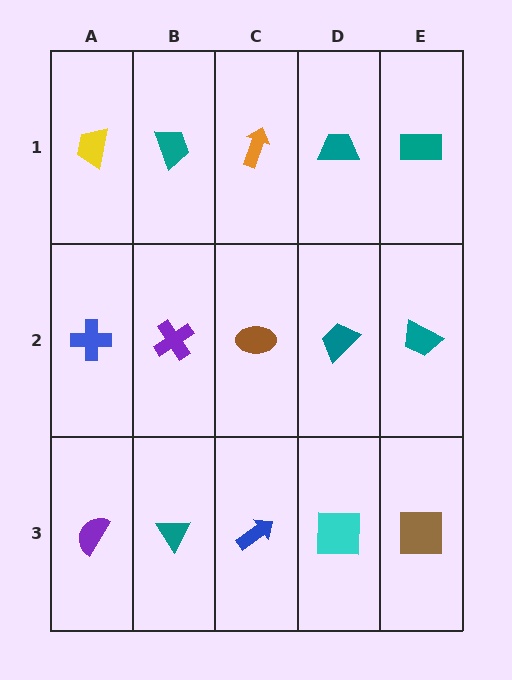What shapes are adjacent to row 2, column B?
A teal trapezoid (row 1, column B), a teal triangle (row 3, column B), a blue cross (row 2, column A), a brown ellipse (row 2, column C).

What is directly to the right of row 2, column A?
A purple cross.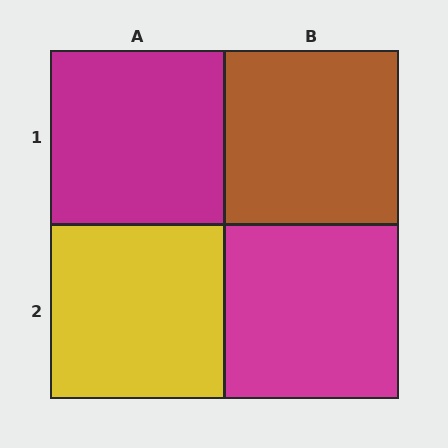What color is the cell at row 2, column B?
Magenta.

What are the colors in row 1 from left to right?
Magenta, brown.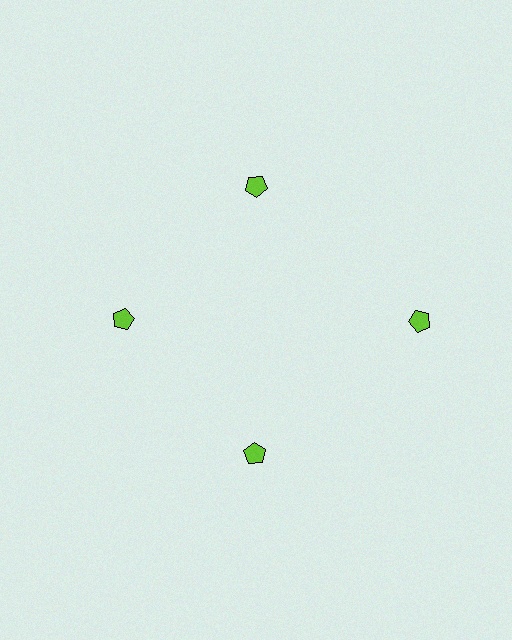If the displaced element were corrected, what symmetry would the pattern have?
It would have 4-fold rotational symmetry — the pattern would map onto itself every 90 degrees.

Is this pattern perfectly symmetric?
No. The 4 lime pentagons are arranged in a ring, but one element near the 3 o'clock position is pushed outward from the center, breaking the 4-fold rotational symmetry.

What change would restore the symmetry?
The symmetry would be restored by moving it inward, back onto the ring so that all 4 pentagons sit at equal angles and equal distance from the center.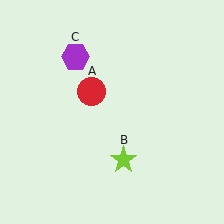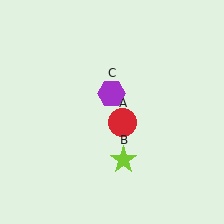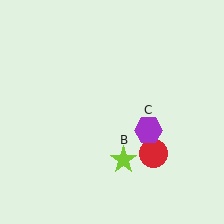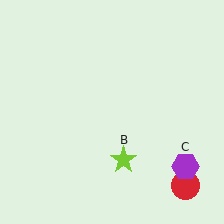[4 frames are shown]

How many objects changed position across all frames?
2 objects changed position: red circle (object A), purple hexagon (object C).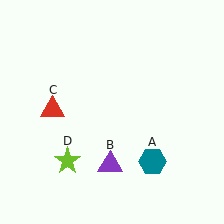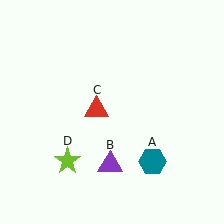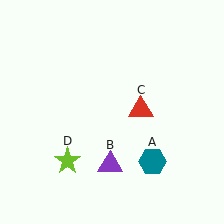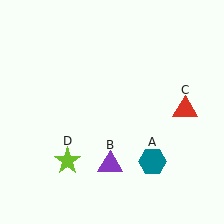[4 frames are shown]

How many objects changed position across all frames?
1 object changed position: red triangle (object C).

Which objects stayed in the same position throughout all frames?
Teal hexagon (object A) and purple triangle (object B) and lime star (object D) remained stationary.